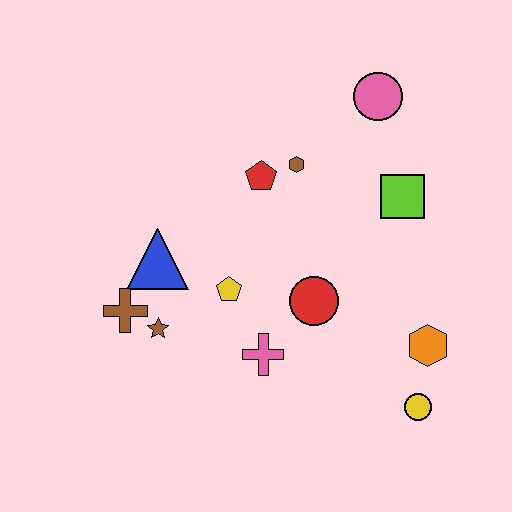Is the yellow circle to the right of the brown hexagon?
Yes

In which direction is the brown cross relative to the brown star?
The brown cross is to the left of the brown star.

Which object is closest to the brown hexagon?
The red pentagon is closest to the brown hexagon.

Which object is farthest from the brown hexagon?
The yellow circle is farthest from the brown hexagon.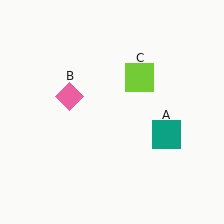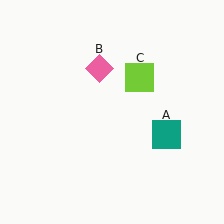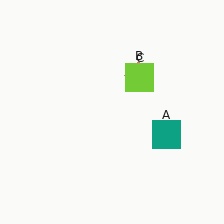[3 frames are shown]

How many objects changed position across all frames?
1 object changed position: pink diamond (object B).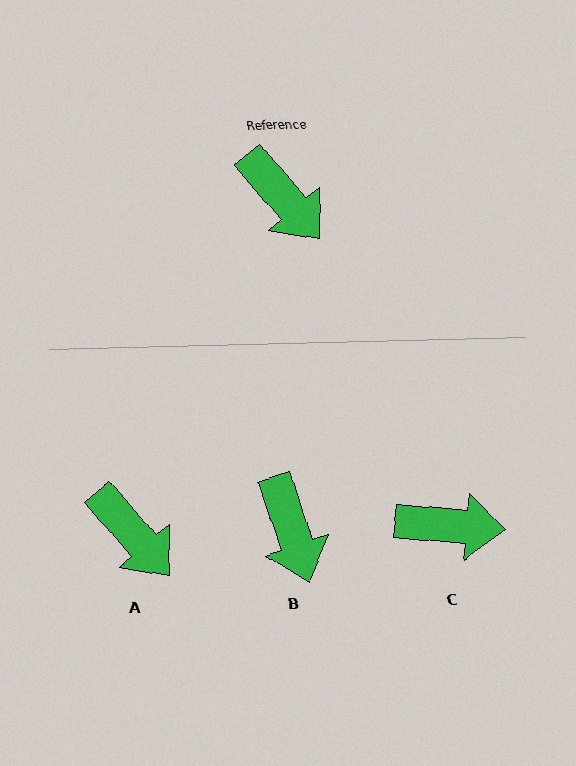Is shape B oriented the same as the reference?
No, it is off by about 22 degrees.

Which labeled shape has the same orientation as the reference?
A.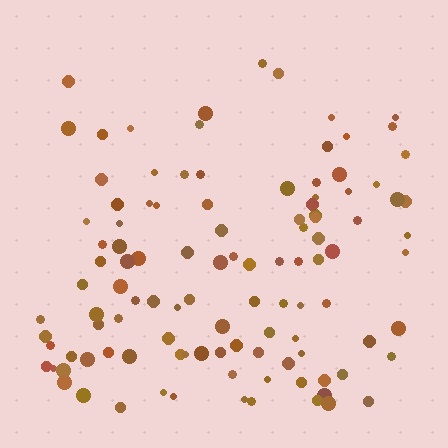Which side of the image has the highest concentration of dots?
The bottom.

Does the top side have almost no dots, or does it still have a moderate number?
Still a moderate number, just noticeably fewer than the bottom.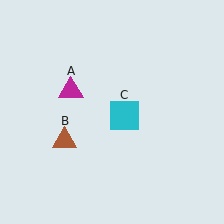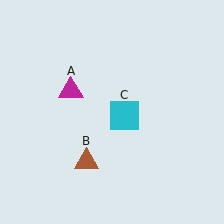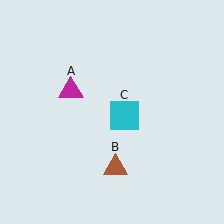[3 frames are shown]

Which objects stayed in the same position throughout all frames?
Magenta triangle (object A) and cyan square (object C) remained stationary.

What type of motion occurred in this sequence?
The brown triangle (object B) rotated counterclockwise around the center of the scene.